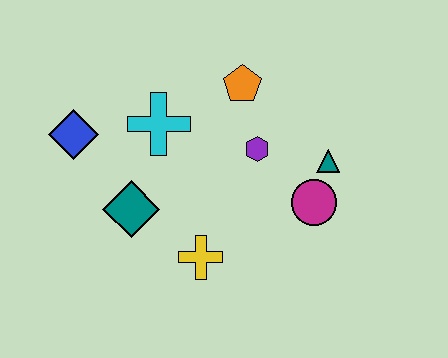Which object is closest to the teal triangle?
The magenta circle is closest to the teal triangle.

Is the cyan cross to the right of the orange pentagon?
No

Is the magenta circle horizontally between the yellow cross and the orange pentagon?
No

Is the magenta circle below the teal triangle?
Yes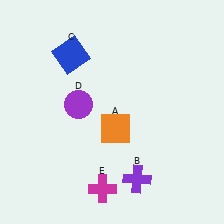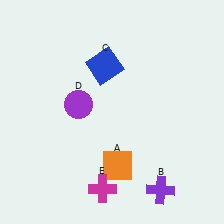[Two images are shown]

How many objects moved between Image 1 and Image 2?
3 objects moved between the two images.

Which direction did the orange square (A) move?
The orange square (A) moved down.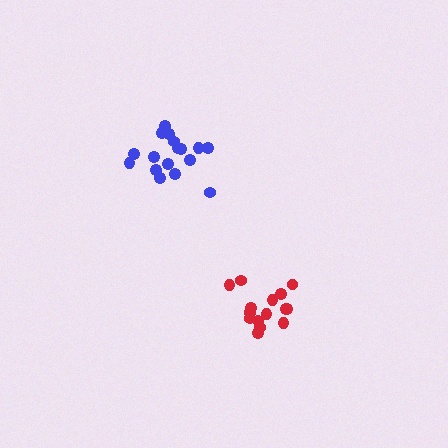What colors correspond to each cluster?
The clusters are colored: blue, red.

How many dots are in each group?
Group 1: 17 dots, Group 2: 15 dots (32 total).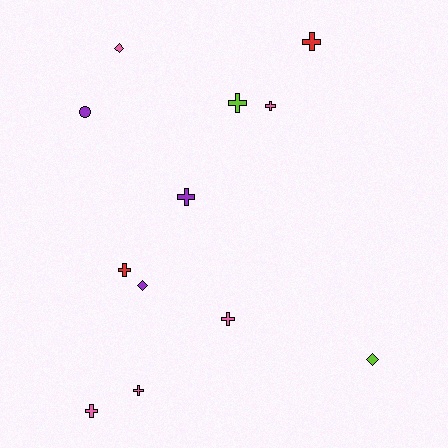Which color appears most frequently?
Pink, with 5 objects.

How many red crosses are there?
There are 2 red crosses.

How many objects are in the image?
There are 12 objects.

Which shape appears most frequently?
Cross, with 8 objects.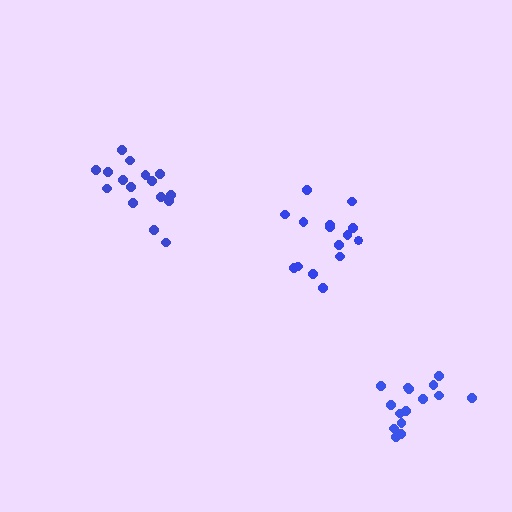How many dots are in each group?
Group 1: 15 dots, Group 2: 16 dots, Group 3: 16 dots (47 total).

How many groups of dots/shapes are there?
There are 3 groups.